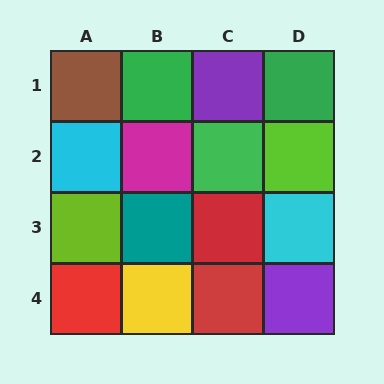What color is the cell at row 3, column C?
Red.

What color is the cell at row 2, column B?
Magenta.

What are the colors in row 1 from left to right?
Brown, green, purple, green.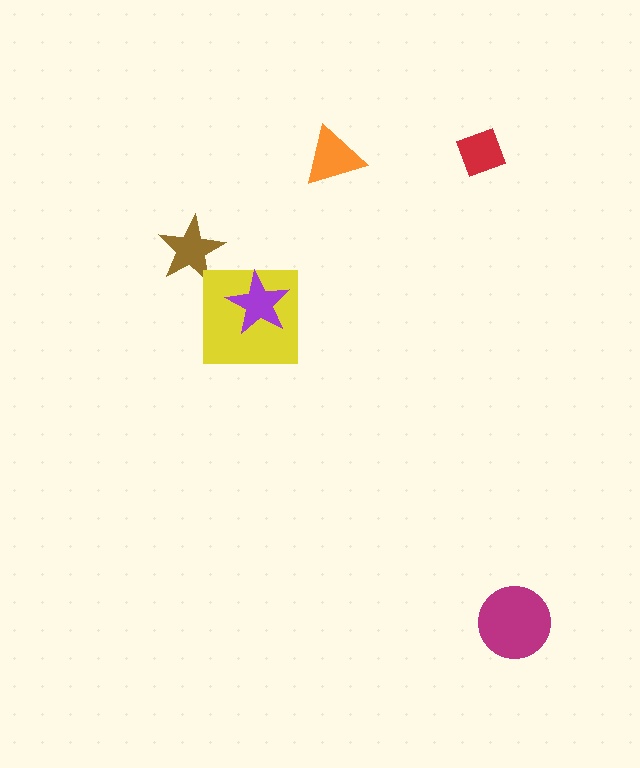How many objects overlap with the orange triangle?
0 objects overlap with the orange triangle.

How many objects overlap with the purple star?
1 object overlaps with the purple star.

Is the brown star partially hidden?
No, no other shape covers it.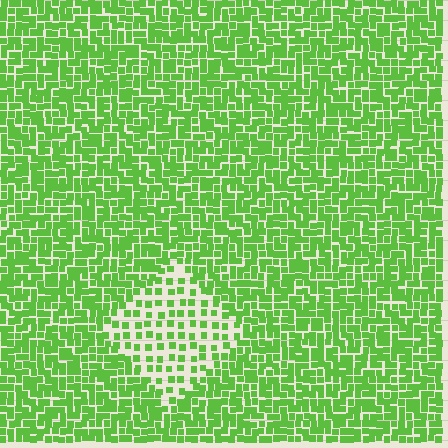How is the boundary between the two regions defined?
The boundary is defined by a change in element density (approximately 2.2x ratio). All elements are the same color, size, and shape.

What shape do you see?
I see a diamond.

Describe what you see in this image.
The image contains small lime elements arranged at two different densities. A diamond-shaped region is visible where the elements are less densely packed than the surrounding area.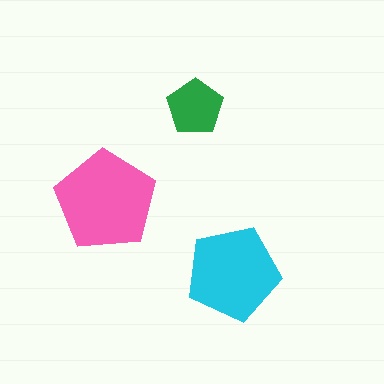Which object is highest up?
The green pentagon is topmost.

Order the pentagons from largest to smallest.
the pink one, the cyan one, the green one.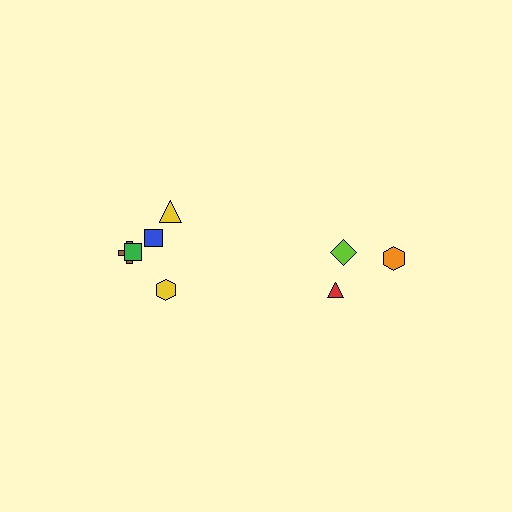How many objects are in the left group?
There are 5 objects.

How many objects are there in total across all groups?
There are 8 objects.